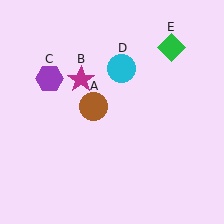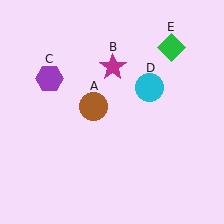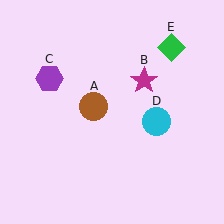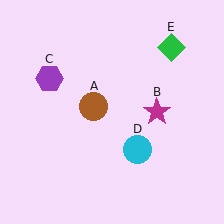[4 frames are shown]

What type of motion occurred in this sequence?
The magenta star (object B), cyan circle (object D) rotated clockwise around the center of the scene.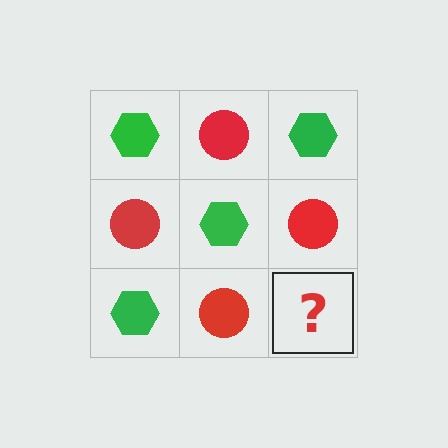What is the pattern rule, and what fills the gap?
The rule is that it alternates green hexagon and red circle in a checkerboard pattern. The gap should be filled with a green hexagon.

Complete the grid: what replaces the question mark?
The question mark should be replaced with a green hexagon.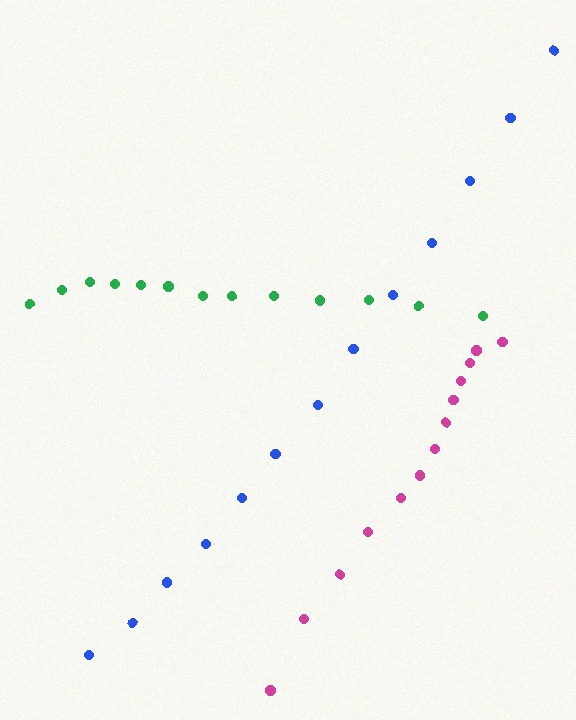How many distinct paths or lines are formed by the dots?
There are 3 distinct paths.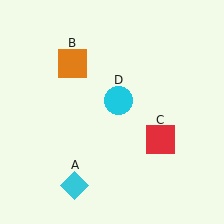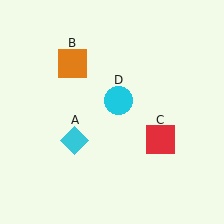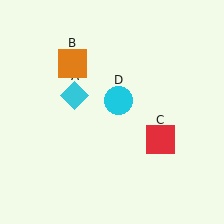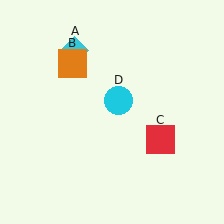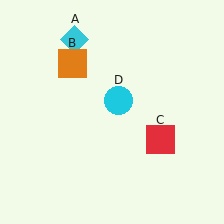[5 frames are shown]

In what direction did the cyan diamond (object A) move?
The cyan diamond (object A) moved up.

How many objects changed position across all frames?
1 object changed position: cyan diamond (object A).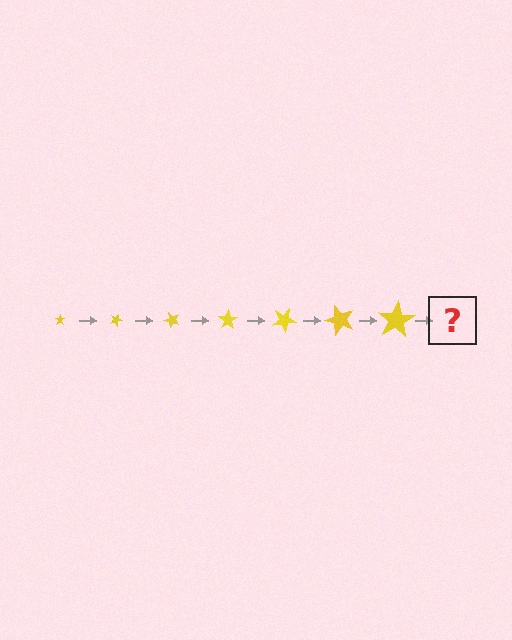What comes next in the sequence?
The next element should be a star, larger than the previous one and rotated 175 degrees from the start.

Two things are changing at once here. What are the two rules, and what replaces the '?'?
The two rules are that the star grows larger each step and it rotates 25 degrees each step. The '?' should be a star, larger than the previous one and rotated 175 degrees from the start.